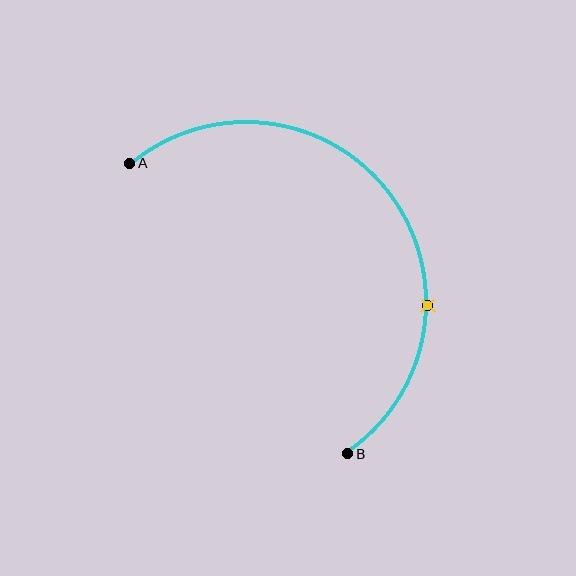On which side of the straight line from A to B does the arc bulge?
The arc bulges above and to the right of the straight line connecting A and B.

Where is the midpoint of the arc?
The arc midpoint is the point on the curve farthest from the straight line joining A and B. It sits above and to the right of that line.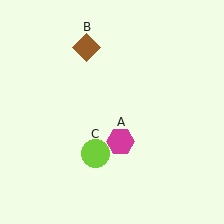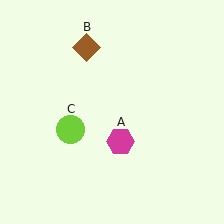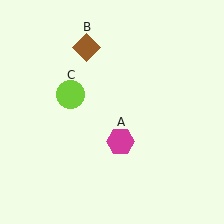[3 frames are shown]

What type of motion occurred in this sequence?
The lime circle (object C) rotated clockwise around the center of the scene.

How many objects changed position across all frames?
1 object changed position: lime circle (object C).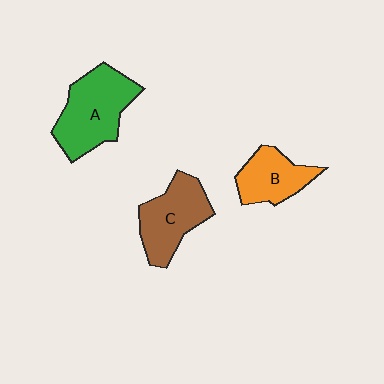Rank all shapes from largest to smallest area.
From largest to smallest: A (green), C (brown), B (orange).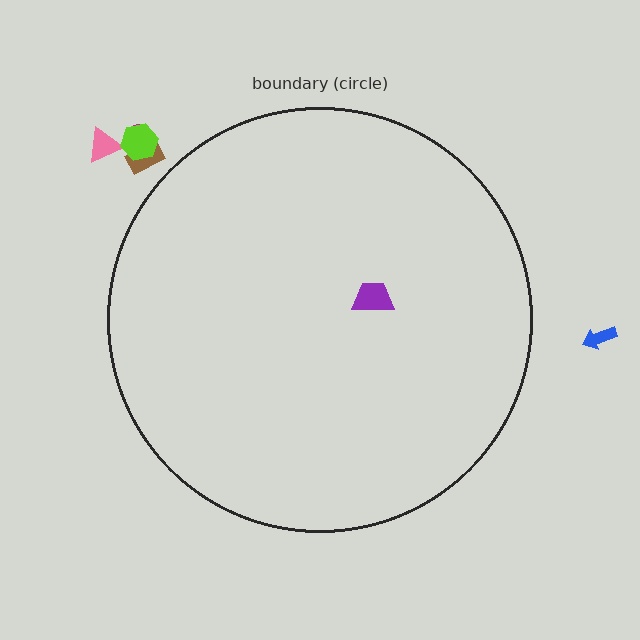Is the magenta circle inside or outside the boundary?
Outside.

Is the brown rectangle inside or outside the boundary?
Outside.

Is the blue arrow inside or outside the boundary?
Outside.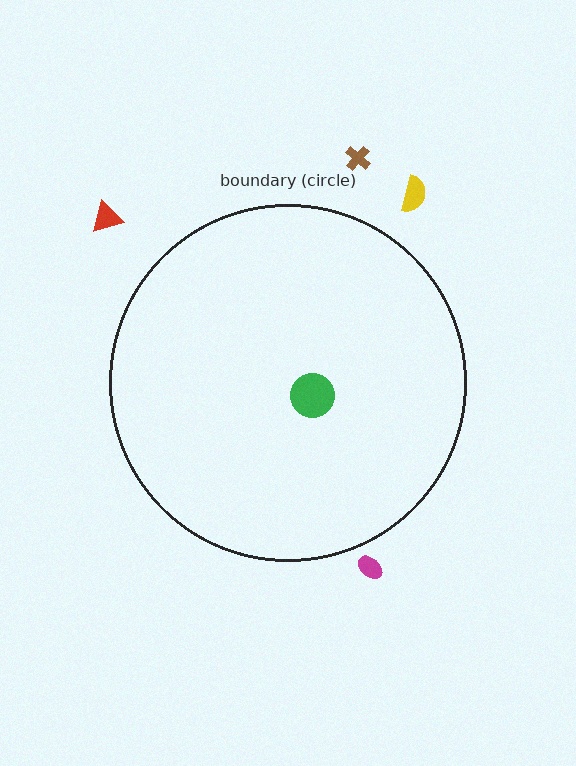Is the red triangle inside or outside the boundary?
Outside.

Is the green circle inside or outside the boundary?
Inside.